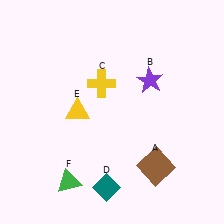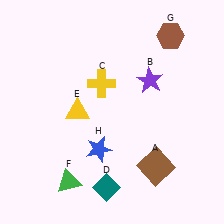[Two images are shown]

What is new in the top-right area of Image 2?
A brown hexagon (G) was added in the top-right area of Image 2.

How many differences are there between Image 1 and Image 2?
There are 2 differences between the two images.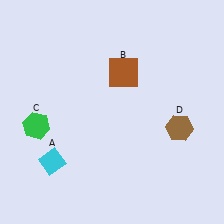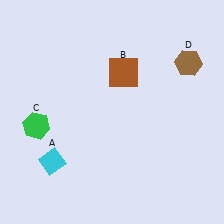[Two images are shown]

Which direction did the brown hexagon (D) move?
The brown hexagon (D) moved up.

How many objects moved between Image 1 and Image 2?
1 object moved between the two images.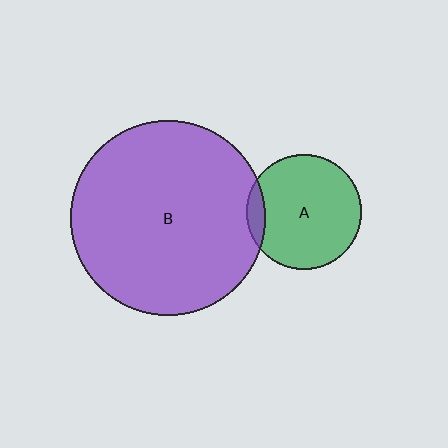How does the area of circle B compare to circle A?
Approximately 2.9 times.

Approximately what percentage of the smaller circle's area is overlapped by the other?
Approximately 10%.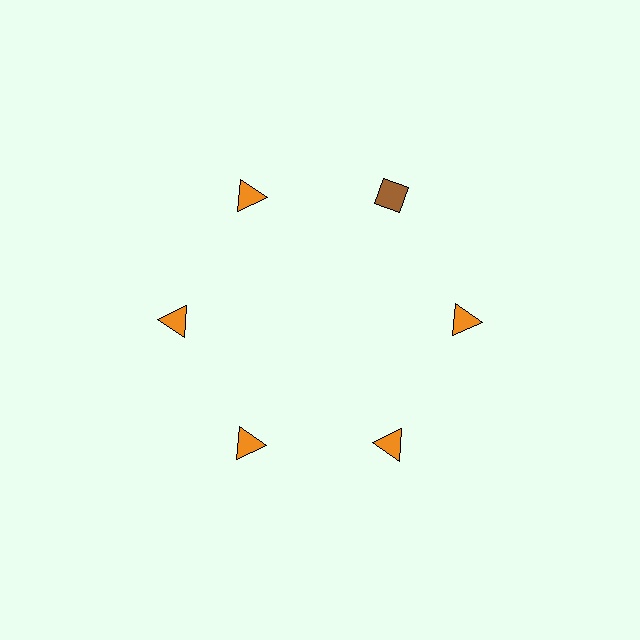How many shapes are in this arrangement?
There are 6 shapes arranged in a ring pattern.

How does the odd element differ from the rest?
It differs in both color (brown instead of orange) and shape (diamond instead of triangle).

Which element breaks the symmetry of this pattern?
The brown diamond at roughly the 1 o'clock position breaks the symmetry. All other shapes are orange triangles.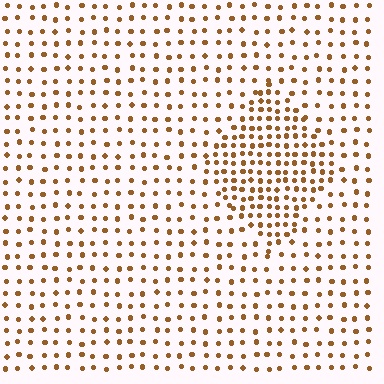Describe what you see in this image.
The image contains small brown elements arranged at two different densities. A diamond-shaped region is visible where the elements are more densely packed than the surrounding area.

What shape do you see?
I see a diamond.